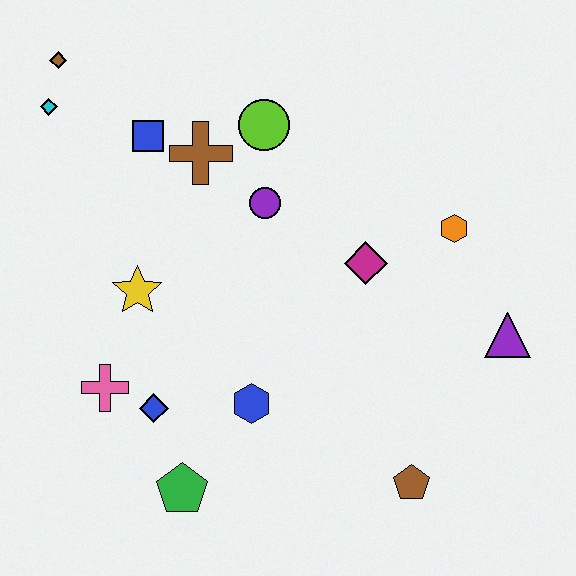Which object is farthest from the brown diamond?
The brown pentagon is farthest from the brown diamond.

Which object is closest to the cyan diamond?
The brown diamond is closest to the cyan diamond.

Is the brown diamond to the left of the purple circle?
Yes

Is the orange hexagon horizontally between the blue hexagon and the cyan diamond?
No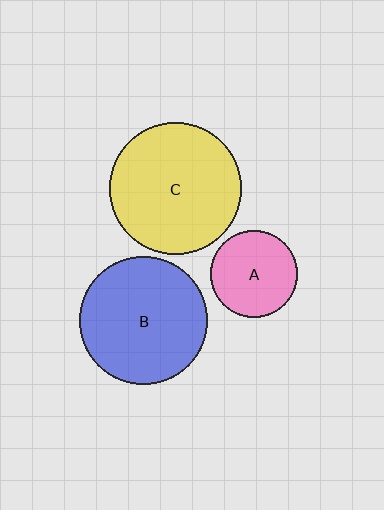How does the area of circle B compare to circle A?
Approximately 2.2 times.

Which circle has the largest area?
Circle C (yellow).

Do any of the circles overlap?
No, none of the circles overlap.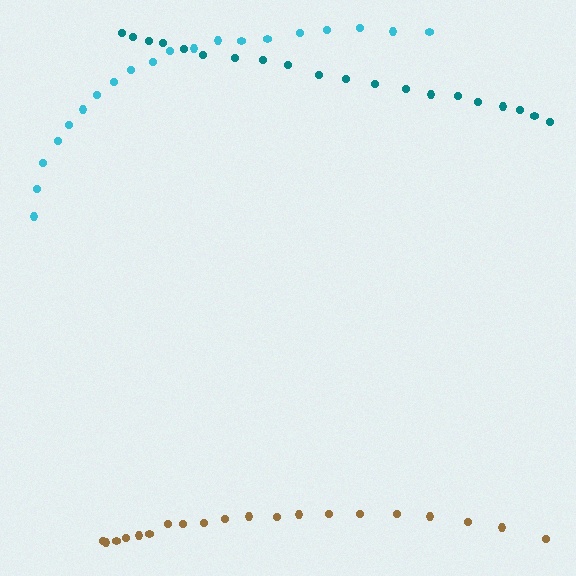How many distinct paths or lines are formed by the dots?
There are 3 distinct paths.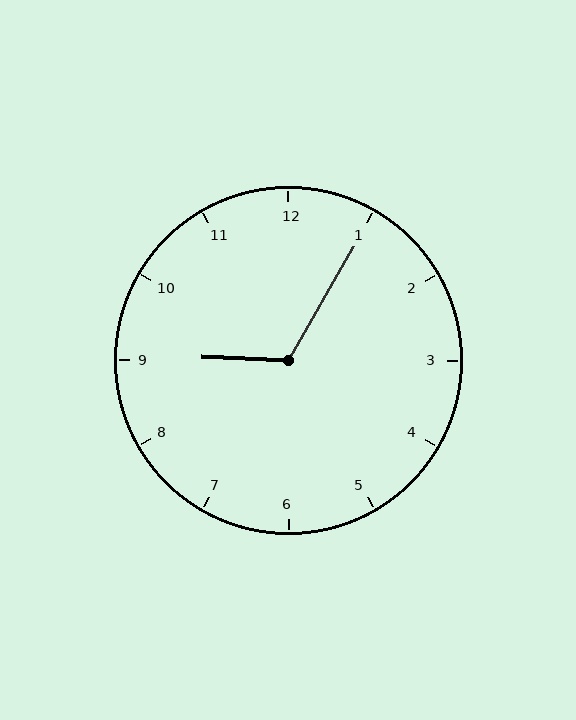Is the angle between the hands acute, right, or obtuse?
It is obtuse.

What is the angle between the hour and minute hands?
Approximately 118 degrees.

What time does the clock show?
9:05.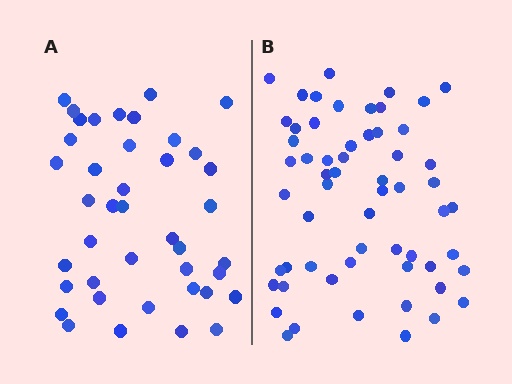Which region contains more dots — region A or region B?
Region B (the right region) has more dots.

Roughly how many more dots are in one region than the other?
Region B has approximately 20 more dots than region A.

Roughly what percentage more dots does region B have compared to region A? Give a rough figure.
About 45% more.